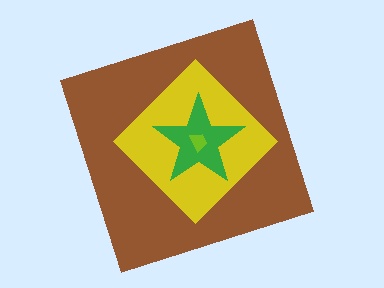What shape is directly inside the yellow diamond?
The green star.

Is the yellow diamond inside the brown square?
Yes.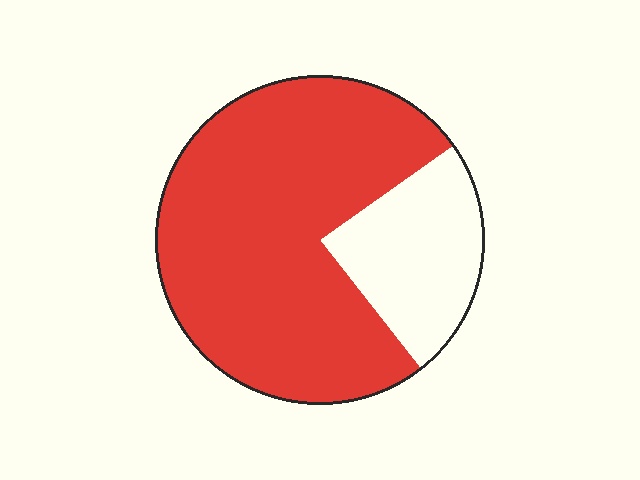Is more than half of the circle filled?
Yes.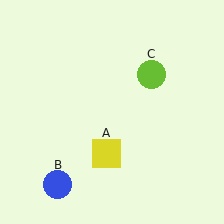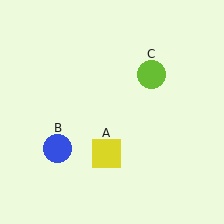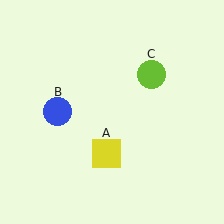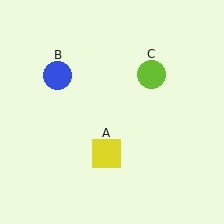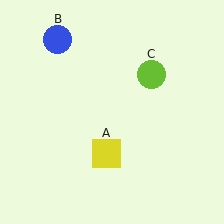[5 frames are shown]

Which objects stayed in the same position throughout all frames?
Yellow square (object A) and lime circle (object C) remained stationary.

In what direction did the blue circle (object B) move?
The blue circle (object B) moved up.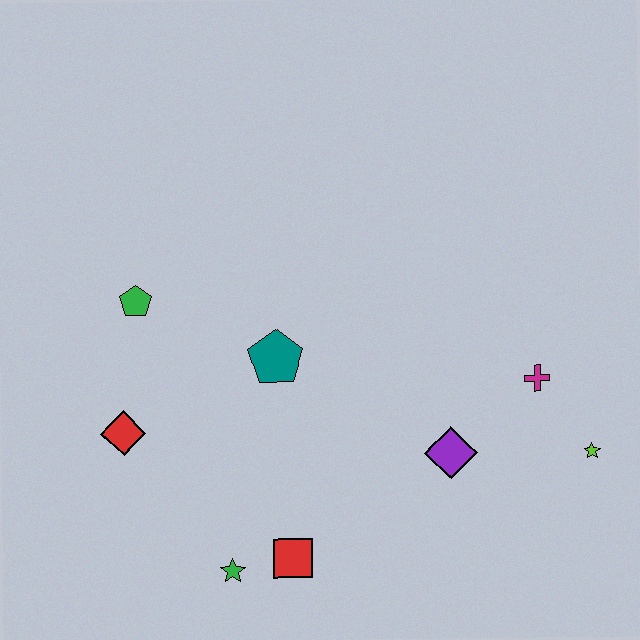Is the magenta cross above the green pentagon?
No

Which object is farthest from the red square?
The lime star is farthest from the red square.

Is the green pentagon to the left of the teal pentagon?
Yes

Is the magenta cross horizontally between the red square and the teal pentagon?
No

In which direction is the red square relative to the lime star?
The red square is to the left of the lime star.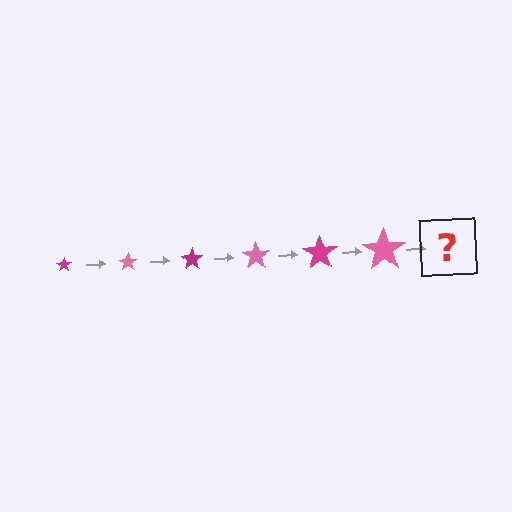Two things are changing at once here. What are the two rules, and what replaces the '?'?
The two rules are that the star grows larger each step and the color cycles through magenta and pink. The '?' should be a magenta star, larger than the previous one.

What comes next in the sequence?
The next element should be a magenta star, larger than the previous one.